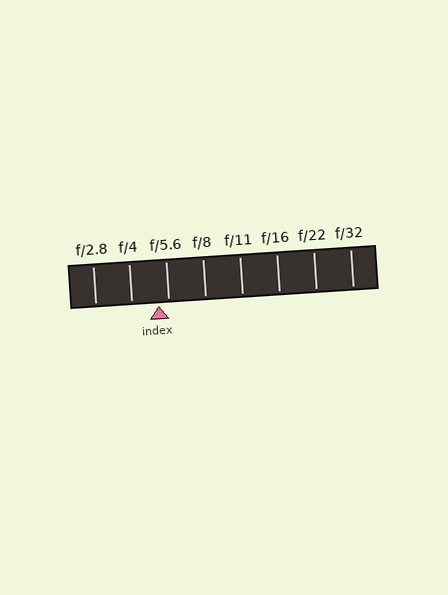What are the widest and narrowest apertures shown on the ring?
The widest aperture shown is f/2.8 and the narrowest is f/32.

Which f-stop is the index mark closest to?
The index mark is closest to f/5.6.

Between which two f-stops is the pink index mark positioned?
The index mark is between f/4 and f/5.6.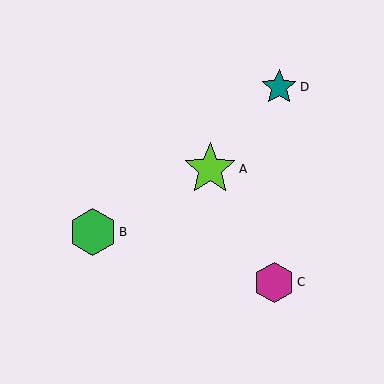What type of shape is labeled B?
Shape B is a green hexagon.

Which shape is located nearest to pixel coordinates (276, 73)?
The teal star (labeled D) at (279, 87) is nearest to that location.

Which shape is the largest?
The lime star (labeled A) is the largest.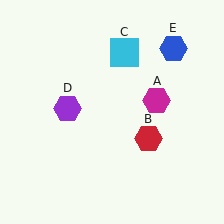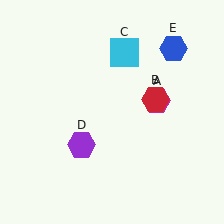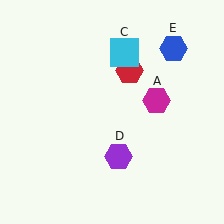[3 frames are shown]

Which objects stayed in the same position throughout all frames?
Magenta hexagon (object A) and cyan square (object C) and blue hexagon (object E) remained stationary.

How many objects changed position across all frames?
2 objects changed position: red hexagon (object B), purple hexagon (object D).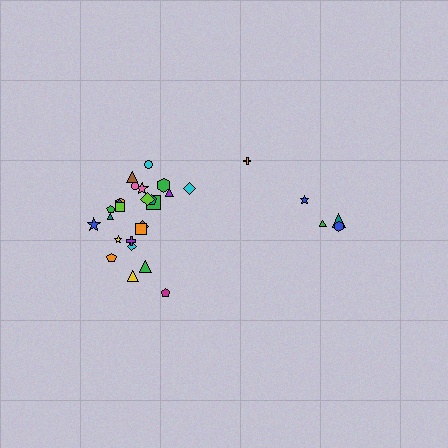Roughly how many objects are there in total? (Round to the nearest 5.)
Roughly 30 objects in total.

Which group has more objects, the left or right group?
The left group.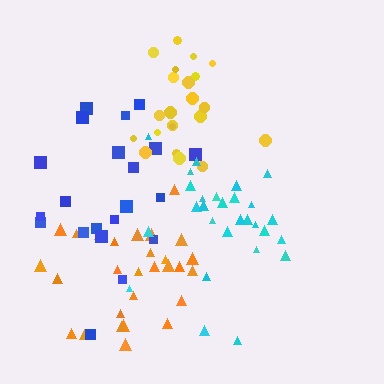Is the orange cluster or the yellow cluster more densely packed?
Yellow.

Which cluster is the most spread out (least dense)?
Blue.